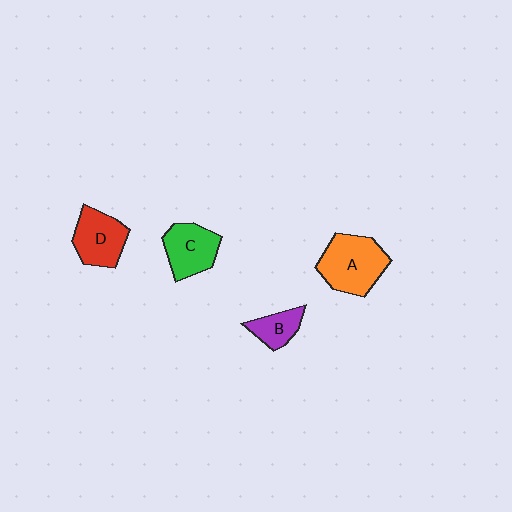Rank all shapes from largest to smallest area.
From largest to smallest: A (orange), D (red), C (green), B (purple).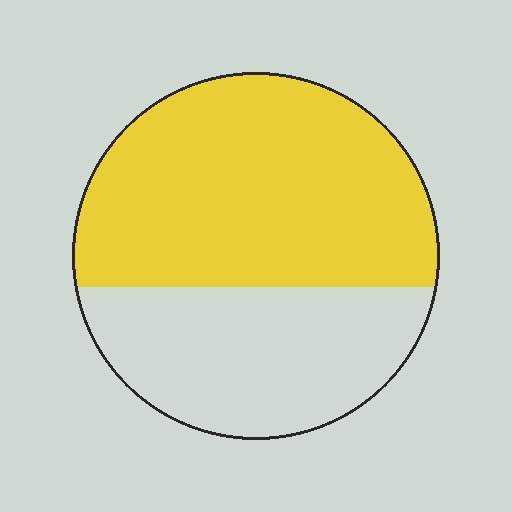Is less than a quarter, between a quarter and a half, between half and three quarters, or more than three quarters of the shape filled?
Between half and three quarters.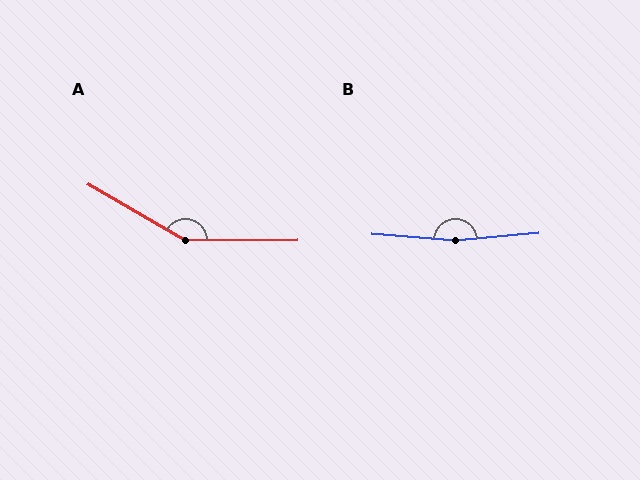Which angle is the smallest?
A, at approximately 149 degrees.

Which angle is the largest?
B, at approximately 170 degrees.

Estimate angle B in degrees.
Approximately 170 degrees.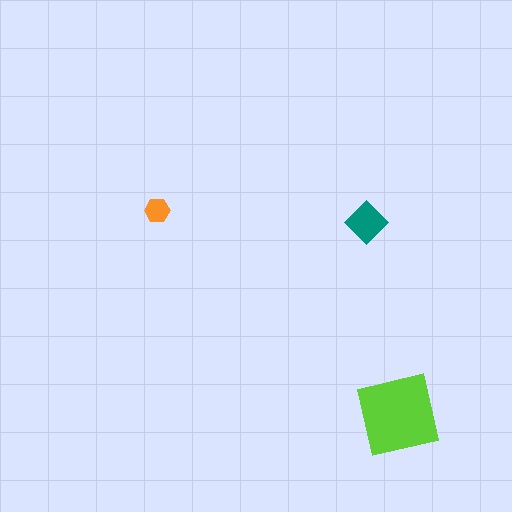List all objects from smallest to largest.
The orange hexagon, the teal diamond, the lime square.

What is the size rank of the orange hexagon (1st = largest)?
3rd.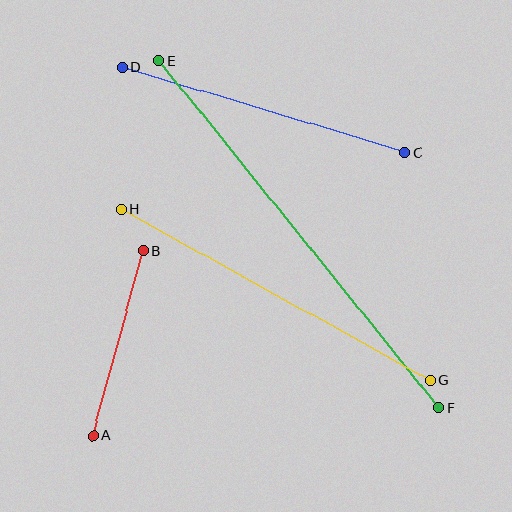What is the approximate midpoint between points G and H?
The midpoint is at approximately (276, 295) pixels.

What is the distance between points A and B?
The distance is approximately 191 pixels.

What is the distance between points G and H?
The distance is approximately 354 pixels.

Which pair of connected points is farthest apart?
Points E and F are farthest apart.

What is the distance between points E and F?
The distance is approximately 447 pixels.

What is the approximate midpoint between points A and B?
The midpoint is at approximately (118, 343) pixels.